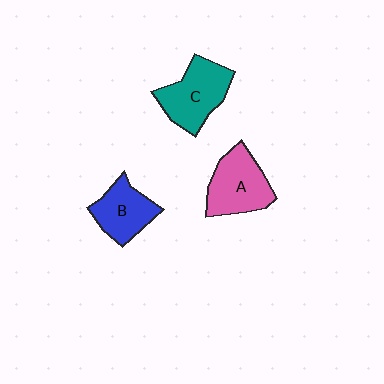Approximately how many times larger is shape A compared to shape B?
Approximately 1.2 times.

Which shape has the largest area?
Shape C (teal).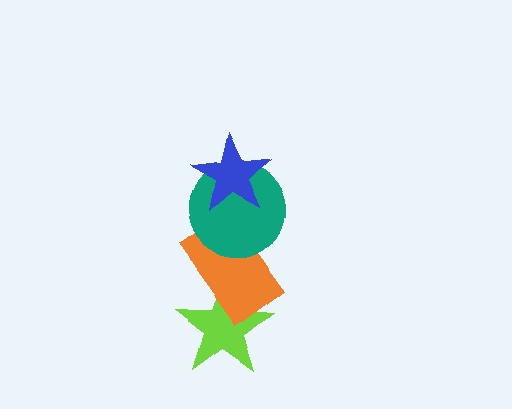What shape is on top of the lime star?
The orange rectangle is on top of the lime star.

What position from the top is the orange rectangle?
The orange rectangle is 3rd from the top.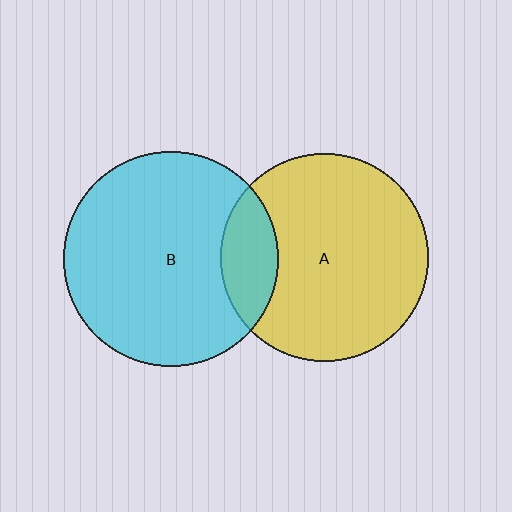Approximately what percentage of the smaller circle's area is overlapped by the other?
Approximately 15%.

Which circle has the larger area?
Circle B (cyan).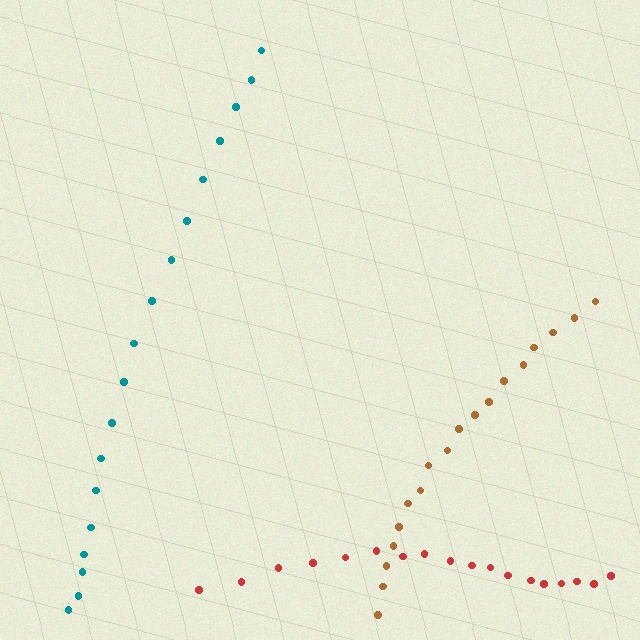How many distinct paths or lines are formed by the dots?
There are 3 distinct paths.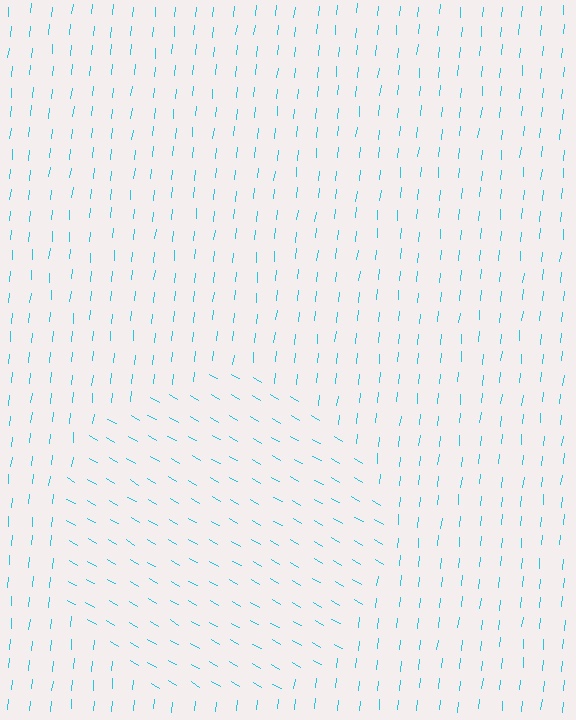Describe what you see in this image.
The image is filled with small cyan line segments. A circle region in the image has lines oriented differently from the surrounding lines, creating a visible texture boundary.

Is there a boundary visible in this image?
Yes, there is a texture boundary formed by a change in line orientation.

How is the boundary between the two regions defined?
The boundary is defined purely by a change in line orientation (approximately 65 degrees difference). All lines are the same color and thickness.